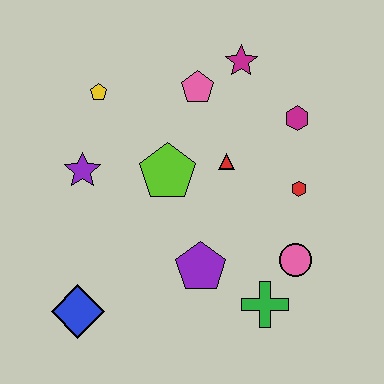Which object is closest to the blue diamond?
The purple pentagon is closest to the blue diamond.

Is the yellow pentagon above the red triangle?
Yes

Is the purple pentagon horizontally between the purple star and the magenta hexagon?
Yes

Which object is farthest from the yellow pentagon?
The green cross is farthest from the yellow pentagon.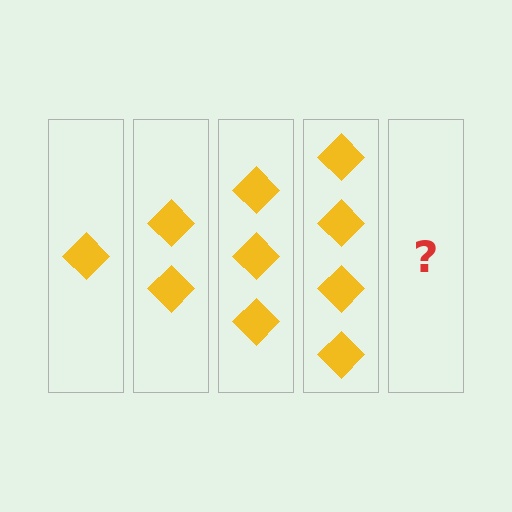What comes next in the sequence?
The next element should be 5 diamonds.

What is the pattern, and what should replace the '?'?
The pattern is that each step adds one more diamond. The '?' should be 5 diamonds.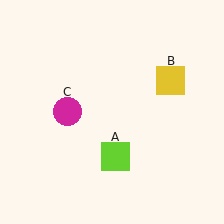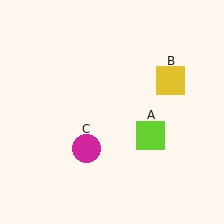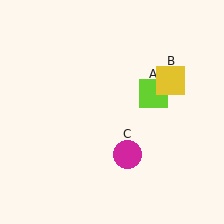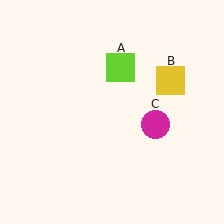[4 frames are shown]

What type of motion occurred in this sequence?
The lime square (object A), magenta circle (object C) rotated counterclockwise around the center of the scene.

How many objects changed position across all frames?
2 objects changed position: lime square (object A), magenta circle (object C).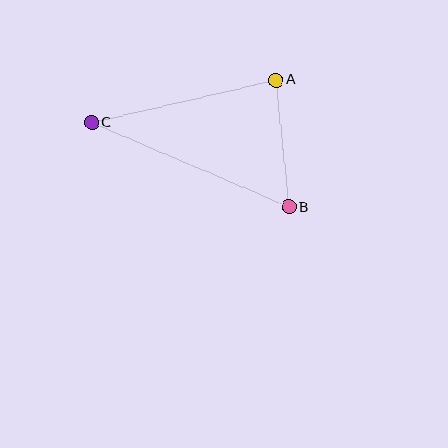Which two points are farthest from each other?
Points B and C are farthest from each other.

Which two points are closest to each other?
Points A and B are closest to each other.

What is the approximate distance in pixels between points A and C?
The distance between A and C is approximately 189 pixels.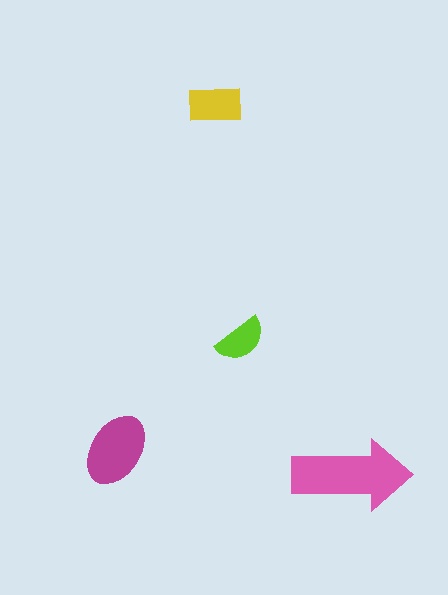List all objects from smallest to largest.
The lime semicircle, the yellow rectangle, the magenta ellipse, the pink arrow.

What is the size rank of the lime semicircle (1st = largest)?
4th.